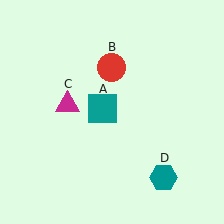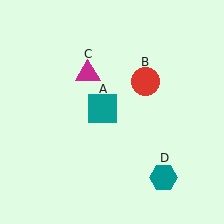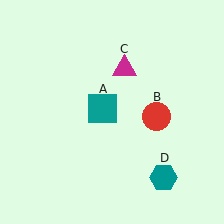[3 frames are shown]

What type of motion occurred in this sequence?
The red circle (object B), magenta triangle (object C) rotated clockwise around the center of the scene.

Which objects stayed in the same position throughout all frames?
Teal square (object A) and teal hexagon (object D) remained stationary.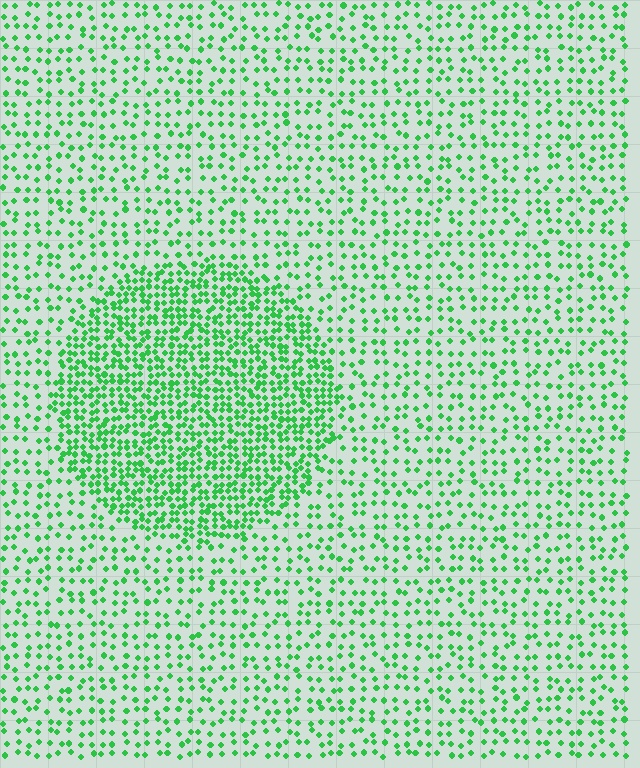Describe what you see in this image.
The image contains small green elements arranged at two different densities. A circle-shaped region is visible where the elements are more densely packed than the surrounding area.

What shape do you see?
I see a circle.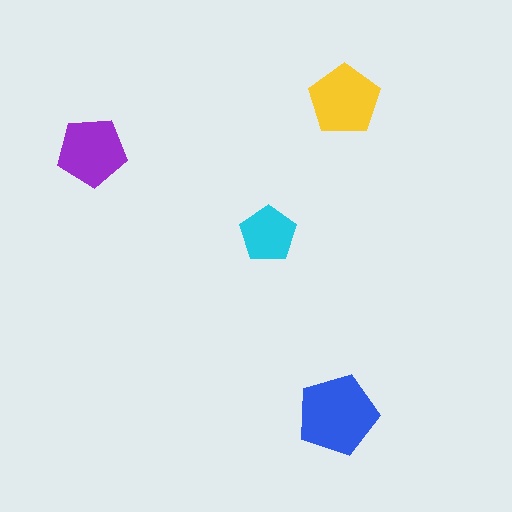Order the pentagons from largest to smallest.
the blue one, the yellow one, the purple one, the cyan one.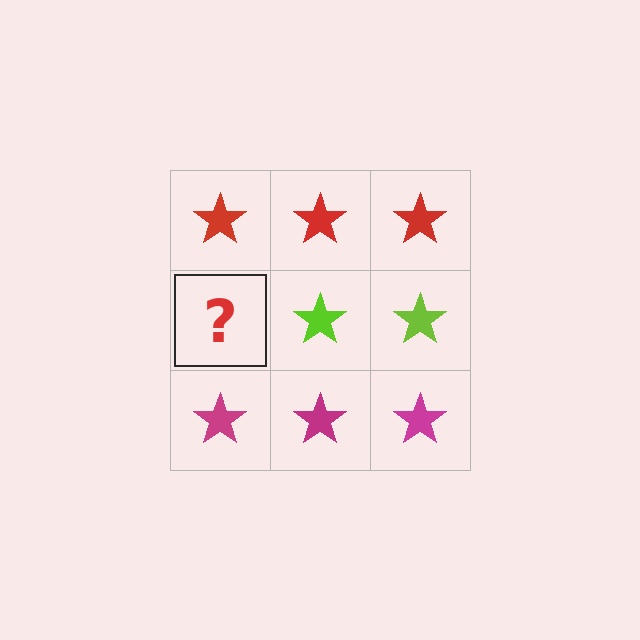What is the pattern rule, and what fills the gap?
The rule is that each row has a consistent color. The gap should be filled with a lime star.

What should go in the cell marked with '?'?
The missing cell should contain a lime star.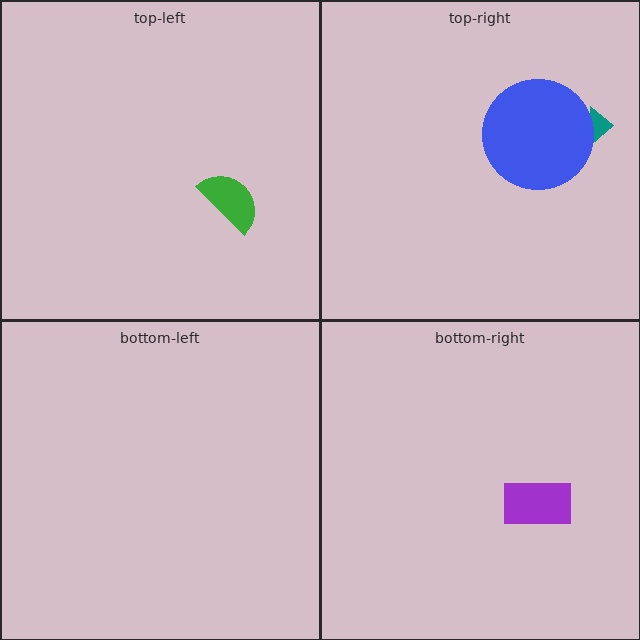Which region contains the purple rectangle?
The bottom-right region.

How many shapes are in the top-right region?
2.